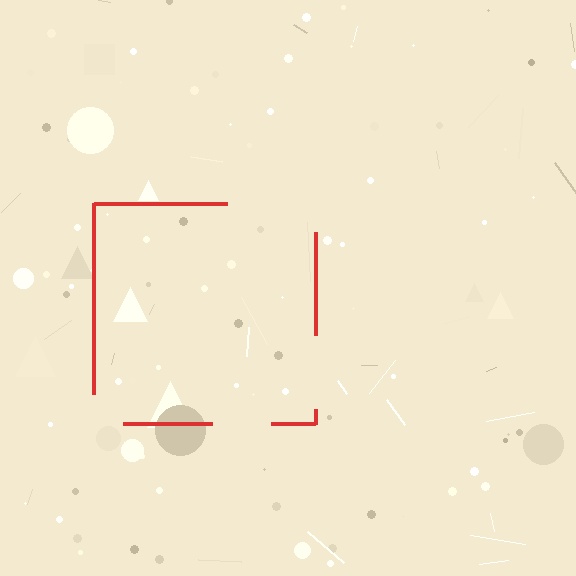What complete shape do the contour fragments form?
The contour fragments form a square.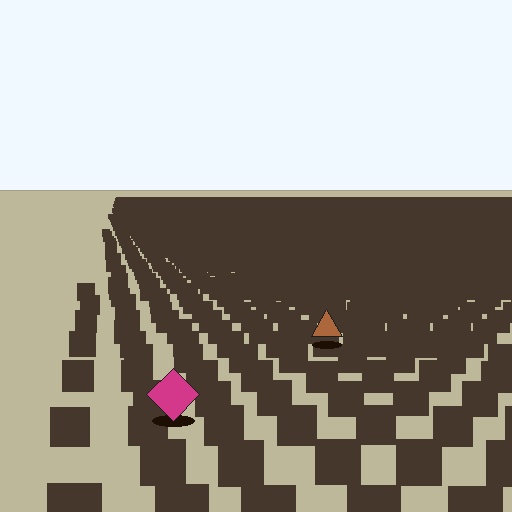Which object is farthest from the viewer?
The brown triangle is farthest from the viewer. It appears smaller and the ground texture around it is denser.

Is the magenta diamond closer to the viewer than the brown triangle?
Yes. The magenta diamond is closer — you can tell from the texture gradient: the ground texture is coarser near it.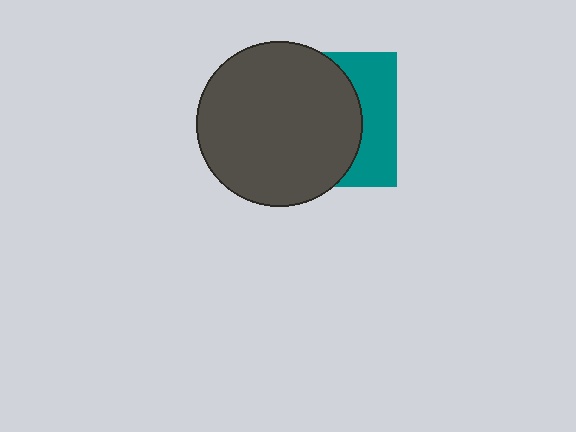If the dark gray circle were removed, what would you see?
You would see the complete teal square.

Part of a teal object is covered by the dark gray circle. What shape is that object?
It is a square.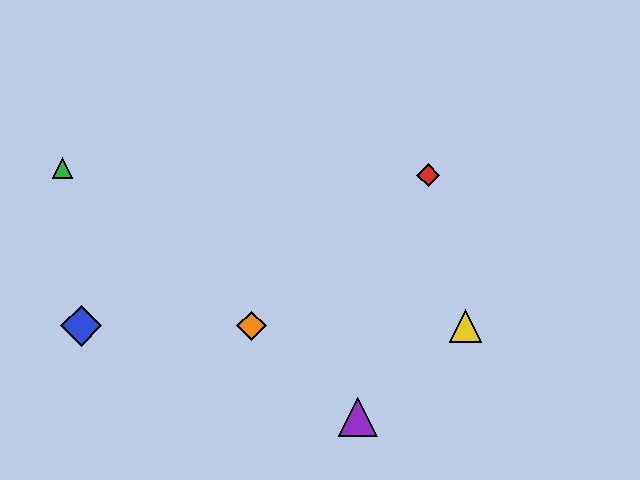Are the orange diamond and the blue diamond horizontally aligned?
Yes, both are at y≈326.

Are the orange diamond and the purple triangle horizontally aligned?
No, the orange diamond is at y≈326 and the purple triangle is at y≈417.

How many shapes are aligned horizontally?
3 shapes (the blue diamond, the yellow triangle, the orange diamond) are aligned horizontally.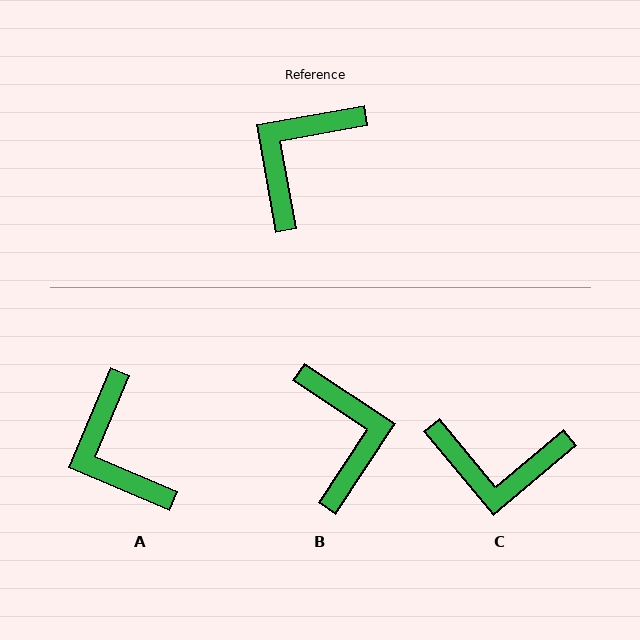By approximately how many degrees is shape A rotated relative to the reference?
Approximately 57 degrees counter-clockwise.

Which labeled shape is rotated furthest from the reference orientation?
B, about 133 degrees away.